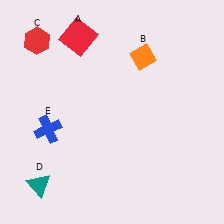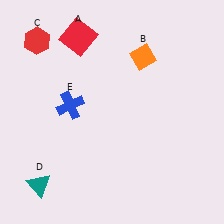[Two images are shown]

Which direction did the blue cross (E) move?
The blue cross (E) moved up.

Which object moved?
The blue cross (E) moved up.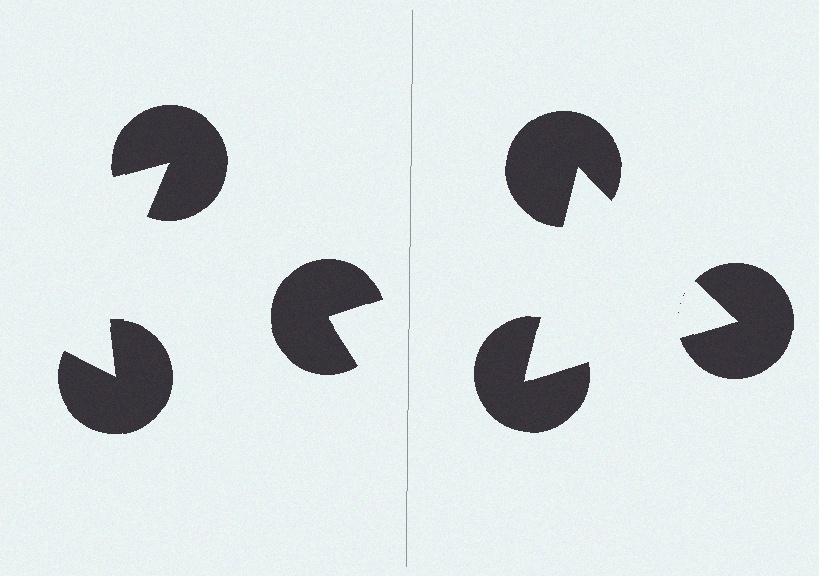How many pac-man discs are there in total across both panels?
6 — 3 on each side.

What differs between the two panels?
The pac-man discs are positioned identically on both sides; only the wedge orientations differ. On the right they align to a triangle; on the left they are misaligned.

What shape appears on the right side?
An illusory triangle.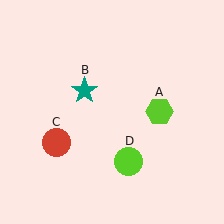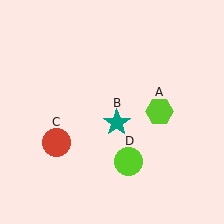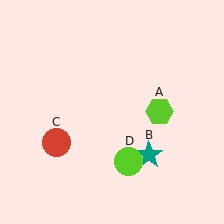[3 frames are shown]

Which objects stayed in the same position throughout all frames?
Lime hexagon (object A) and red circle (object C) and lime circle (object D) remained stationary.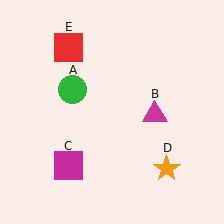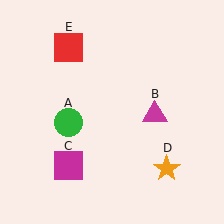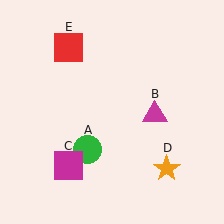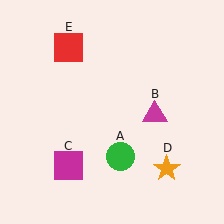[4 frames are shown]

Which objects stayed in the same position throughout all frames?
Magenta triangle (object B) and magenta square (object C) and orange star (object D) and red square (object E) remained stationary.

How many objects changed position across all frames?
1 object changed position: green circle (object A).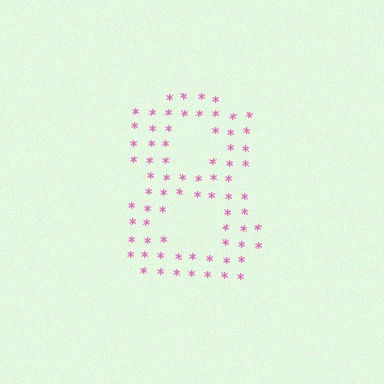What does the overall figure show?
The overall figure shows the digit 8.